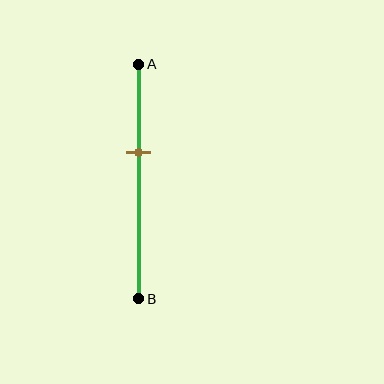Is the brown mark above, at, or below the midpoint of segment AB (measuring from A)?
The brown mark is above the midpoint of segment AB.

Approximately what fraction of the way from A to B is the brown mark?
The brown mark is approximately 35% of the way from A to B.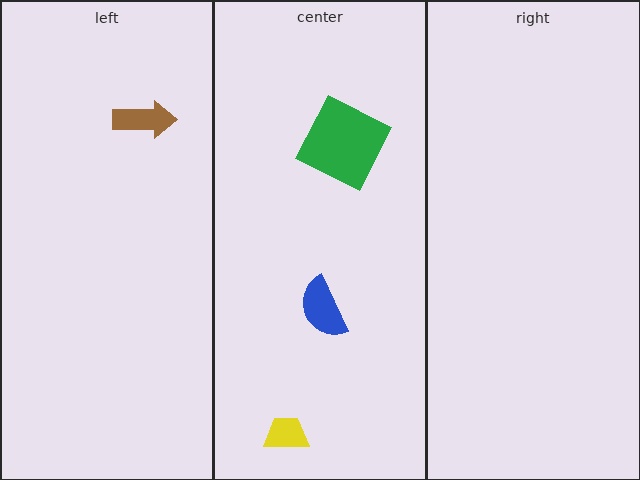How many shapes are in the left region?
1.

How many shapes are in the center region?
3.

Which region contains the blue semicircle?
The center region.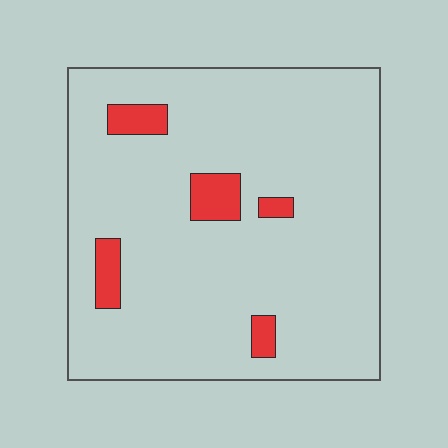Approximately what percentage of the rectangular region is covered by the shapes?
Approximately 10%.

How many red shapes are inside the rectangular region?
5.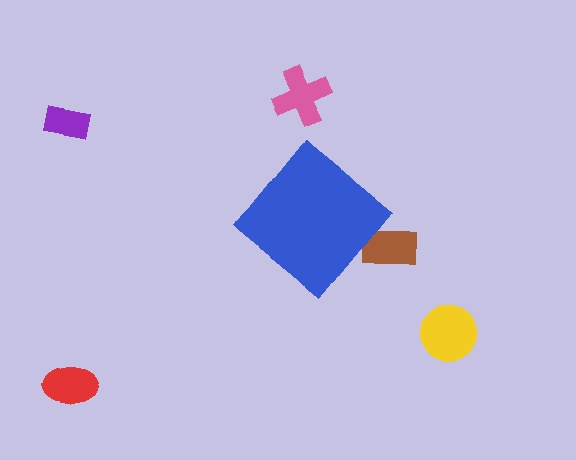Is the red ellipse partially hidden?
No, the red ellipse is fully visible.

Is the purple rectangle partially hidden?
No, the purple rectangle is fully visible.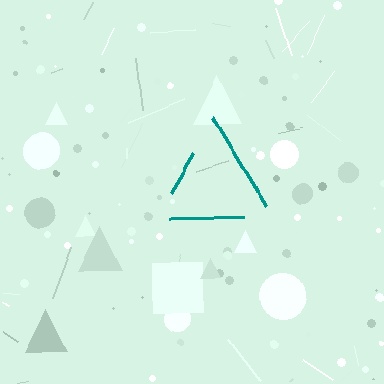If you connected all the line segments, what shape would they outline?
They would outline a triangle.